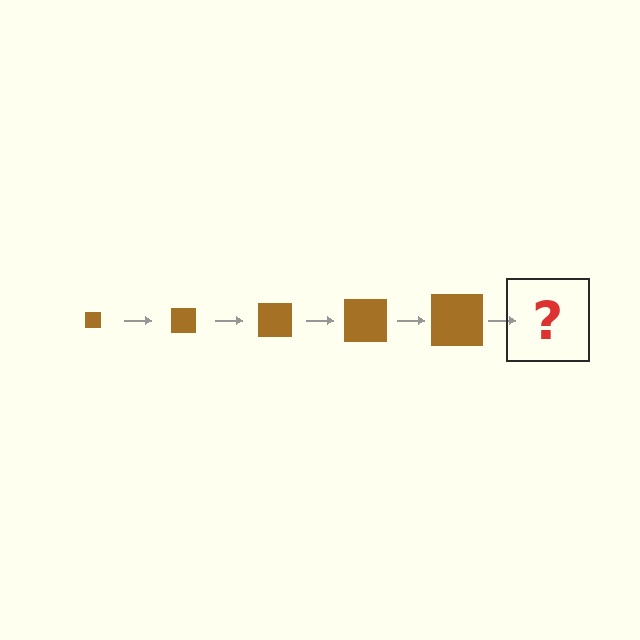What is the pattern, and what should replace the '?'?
The pattern is that the square gets progressively larger each step. The '?' should be a brown square, larger than the previous one.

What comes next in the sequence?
The next element should be a brown square, larger than the previous one.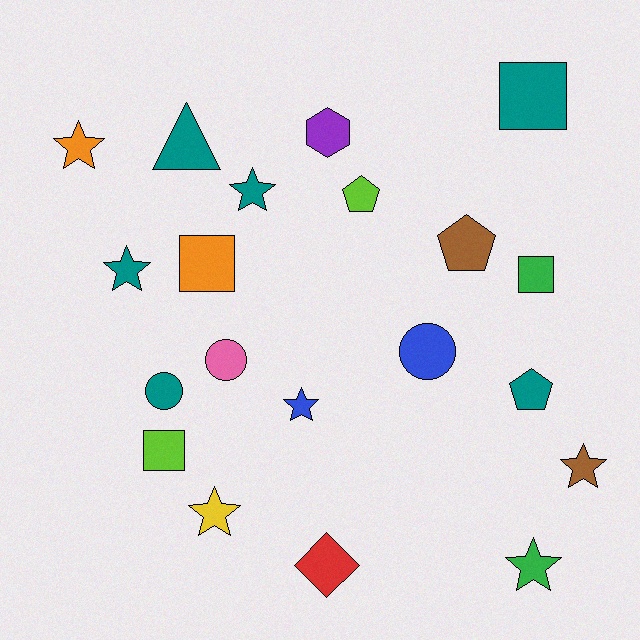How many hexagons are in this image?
There is 1 hexagon.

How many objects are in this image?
There are 20 objects.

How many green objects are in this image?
There are 2 green objects.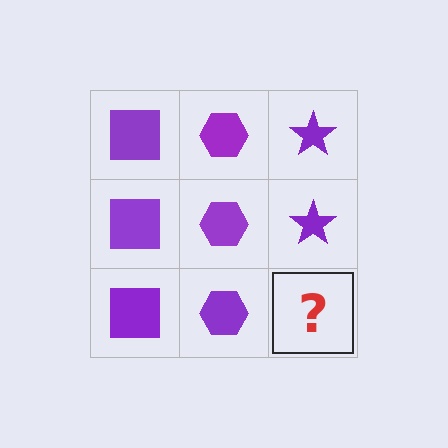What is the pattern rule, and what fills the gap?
The rule is that each column has a consistent shape. The gap should be filled with a purple star.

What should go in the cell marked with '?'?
The missing cell should contain a purple star.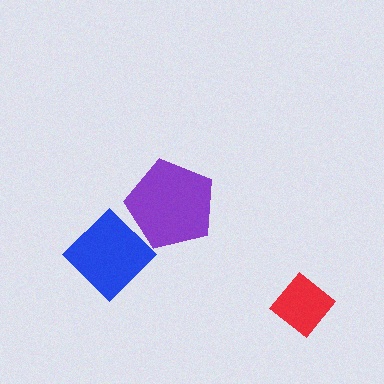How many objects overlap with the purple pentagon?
1 object overlaps with the purple pentagon.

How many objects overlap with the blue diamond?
1 object overlaps with the blue diamond.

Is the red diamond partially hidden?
No, no other shape covers it.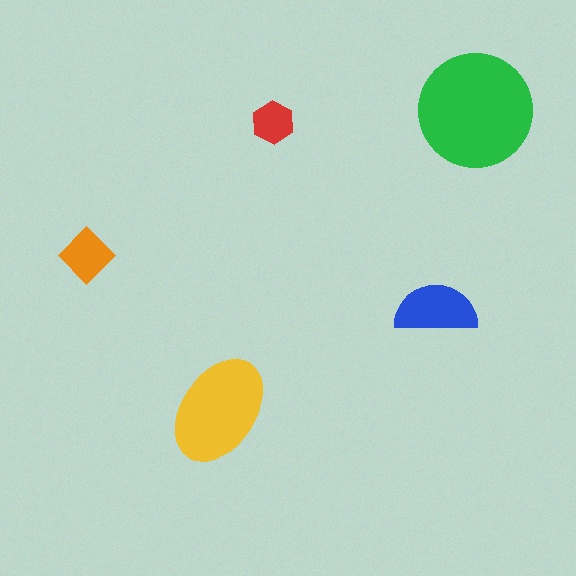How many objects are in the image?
There are 5 objects in the image.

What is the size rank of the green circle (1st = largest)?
1st.